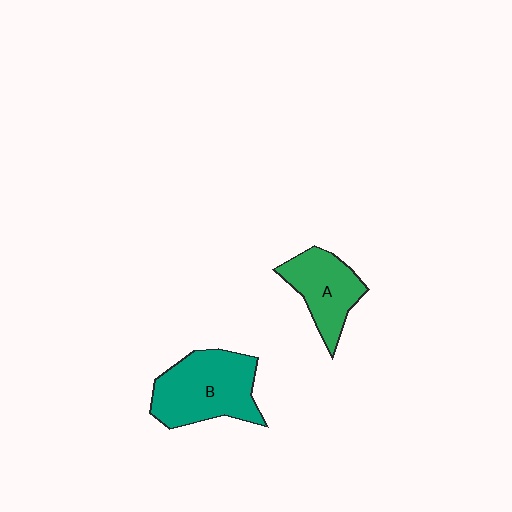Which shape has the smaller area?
Shape A (green).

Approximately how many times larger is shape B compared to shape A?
Approximately 1.4 times.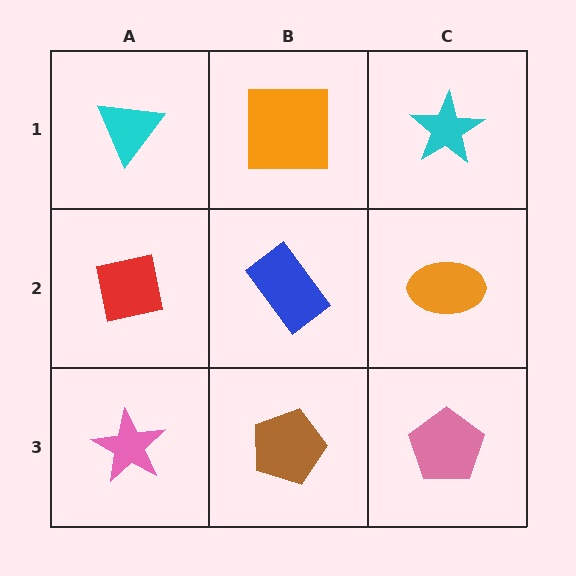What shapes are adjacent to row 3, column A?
A red square (row 2, column A), a brown pentagon (row 3, column B).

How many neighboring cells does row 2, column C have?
3.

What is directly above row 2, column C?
A cyan star.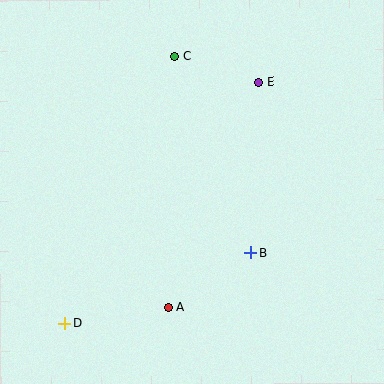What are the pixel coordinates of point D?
Point D is at (65, 323).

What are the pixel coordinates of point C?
Point C is at (175, 56).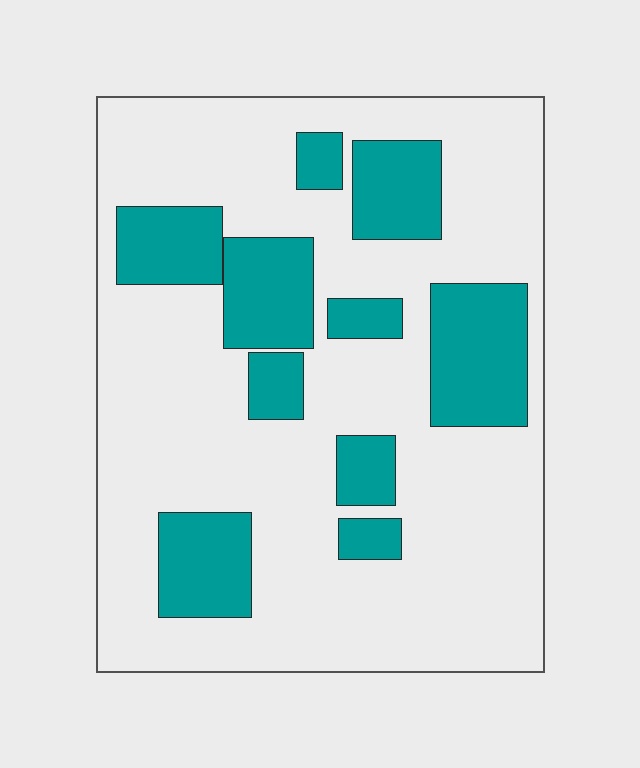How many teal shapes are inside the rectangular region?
10.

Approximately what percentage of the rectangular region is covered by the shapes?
Approximately 25%.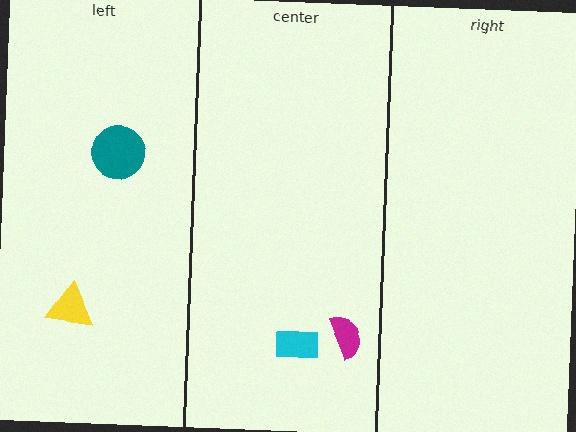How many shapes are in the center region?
2.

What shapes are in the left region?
The yellow triangle, the teal circle.